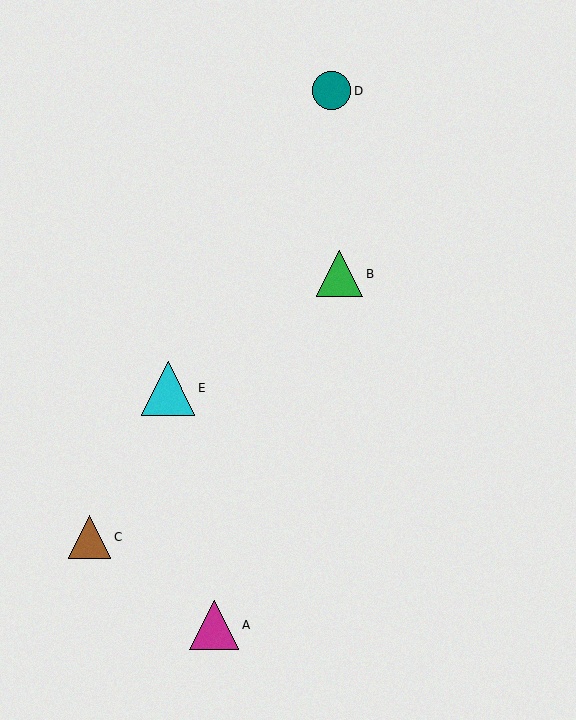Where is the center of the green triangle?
The center of the green triangle is at (340, 274).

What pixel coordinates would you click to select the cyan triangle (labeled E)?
Click at (168, 388) to select the cyan triangle E.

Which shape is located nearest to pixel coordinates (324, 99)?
The teal circle (labeled D) at (332, 91) is nearest to that location.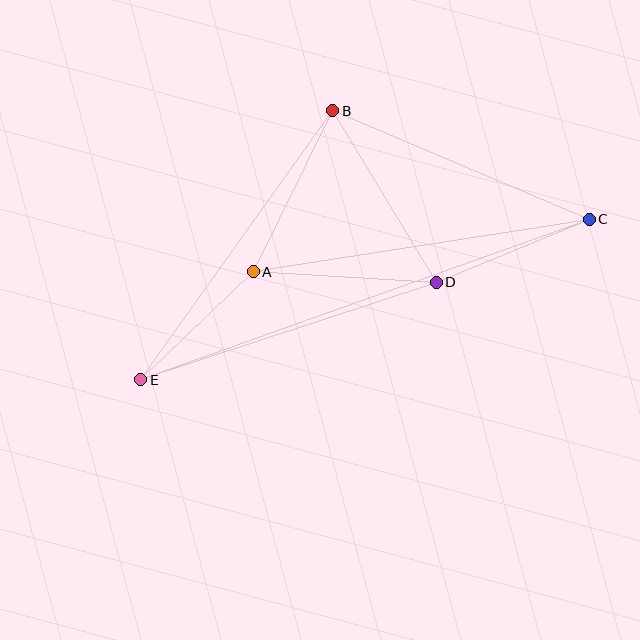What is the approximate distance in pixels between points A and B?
The distance between A and B is approximately 180 pixels.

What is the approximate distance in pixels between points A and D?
The distance between A and D is approximately 183 pixels.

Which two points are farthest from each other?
Points C and E are farthest from each other.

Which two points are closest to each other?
Points A and E are closest to each other.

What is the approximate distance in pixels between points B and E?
The distance between B and E is approximately 330 pixels.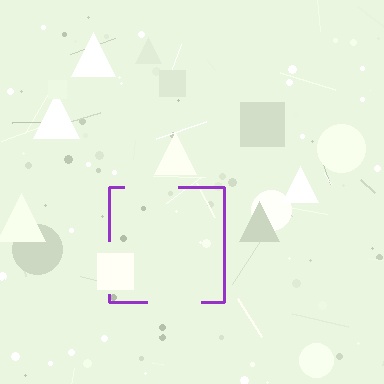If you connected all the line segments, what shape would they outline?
They would outline a square.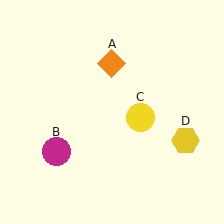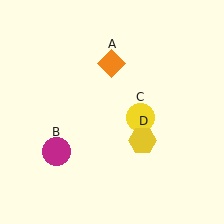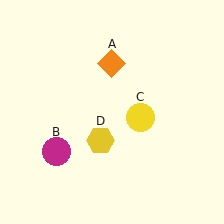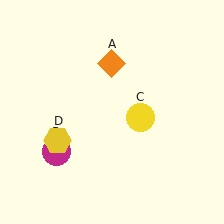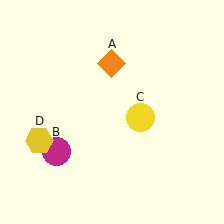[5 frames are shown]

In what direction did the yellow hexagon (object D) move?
The yellow hexagon (object D) moved left.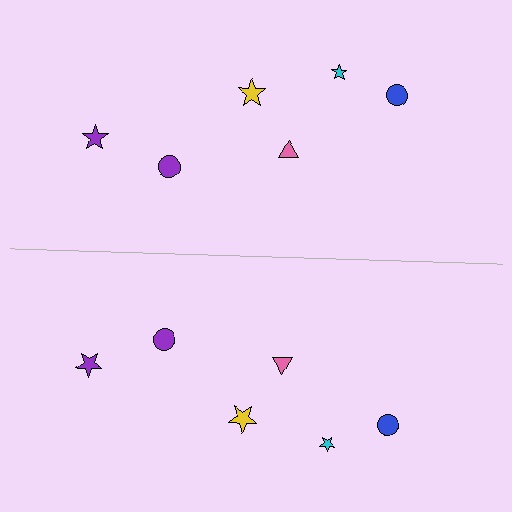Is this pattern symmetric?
Yes, this pattern has bilateral (reflection) symmetry.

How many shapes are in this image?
There are 12 shapes in this image.